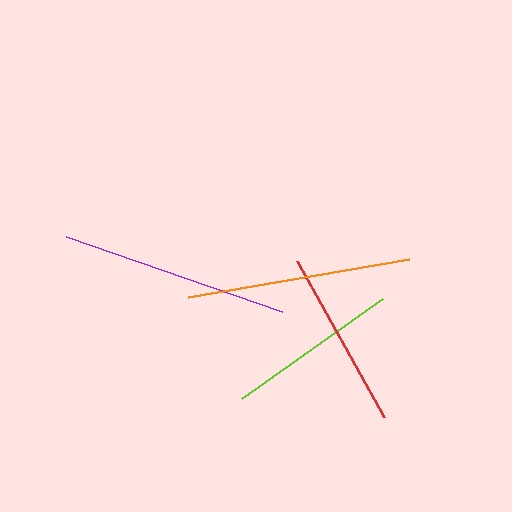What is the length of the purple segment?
The purple segment is approximately 229 pixels long.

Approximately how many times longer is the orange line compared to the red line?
The orange line is approximately 1.3 times the length of the red line.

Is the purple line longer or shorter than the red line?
The purple line is longer than the red line.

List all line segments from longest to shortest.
From longest to shortest: purple, orange, red, lime.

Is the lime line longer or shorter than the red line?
The red line is longer than the lime line.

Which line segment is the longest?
The purple line is the longest at approximately 229 pixels.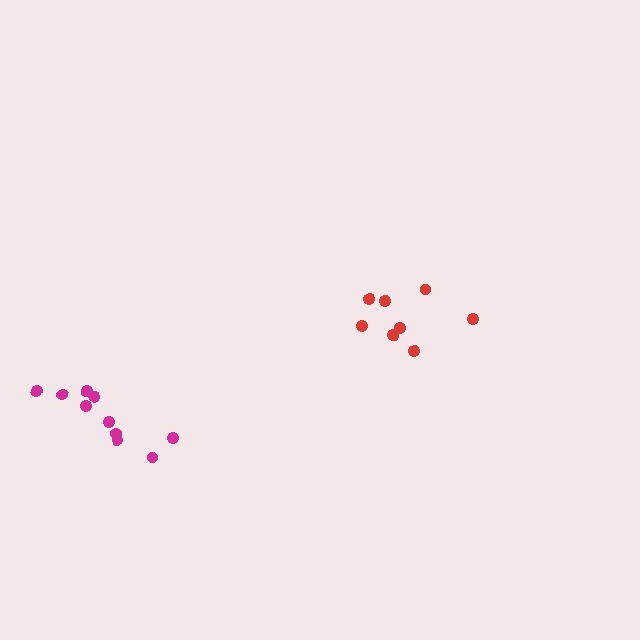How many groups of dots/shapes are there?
There are 2 groups.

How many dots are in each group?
Group 1: 8 dots, Group 2: 10 dots (18 total).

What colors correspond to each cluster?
The clusters are colored: red, magenta.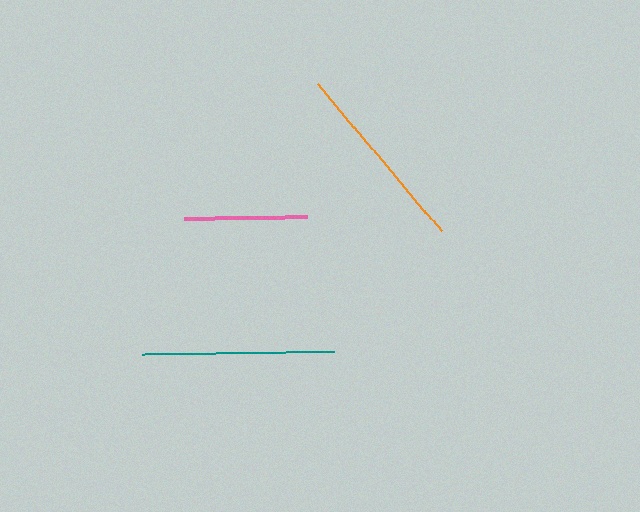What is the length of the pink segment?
The pink segment is approximately 123 pixels long.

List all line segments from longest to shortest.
From longest to shortest: teal, orange, pink.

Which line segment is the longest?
The teal line is the longest at approximately 192 pixels.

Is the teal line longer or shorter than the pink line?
The teal line is longer than the pink line.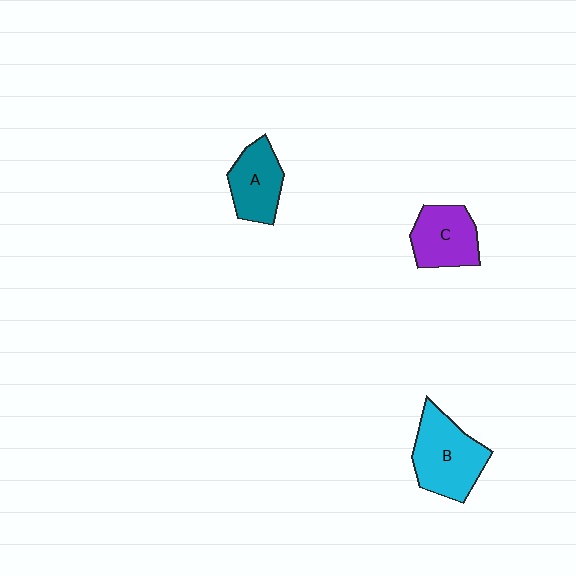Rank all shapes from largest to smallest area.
From largest to smallest: B (cyan), C (purple), A (teal).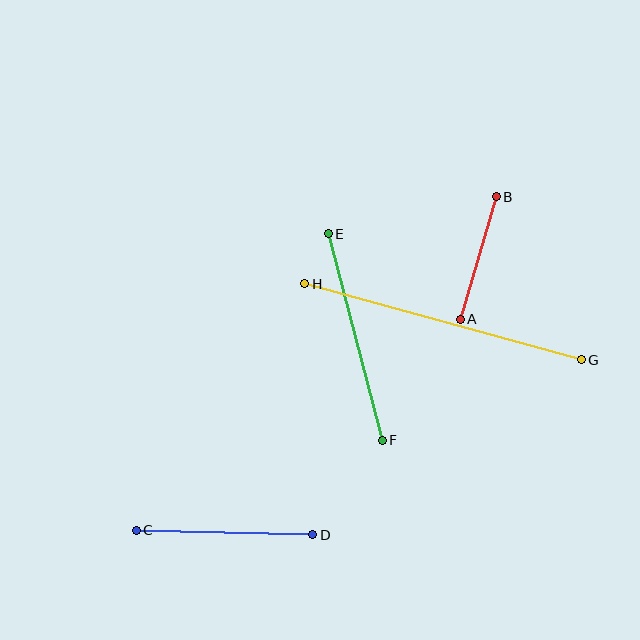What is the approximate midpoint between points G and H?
The midpoint is at approximately (443, 322) pixels.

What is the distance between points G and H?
The distance is approximately 287 pixels.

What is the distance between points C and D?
The distance is approximately 176 pixels.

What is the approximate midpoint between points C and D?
The midpoint is at approximately (224, 533) pixels.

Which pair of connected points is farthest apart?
Points G and H are farthest apart.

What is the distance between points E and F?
The distance is approximately 213 pixels.